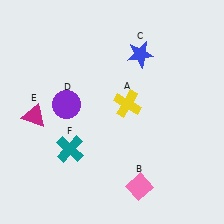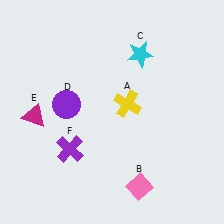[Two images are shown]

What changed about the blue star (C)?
In Image 1, C is blue. In Image 2, it changed to cyan.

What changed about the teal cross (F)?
In Image 1, F is teal. In Image 2, it changed to purple.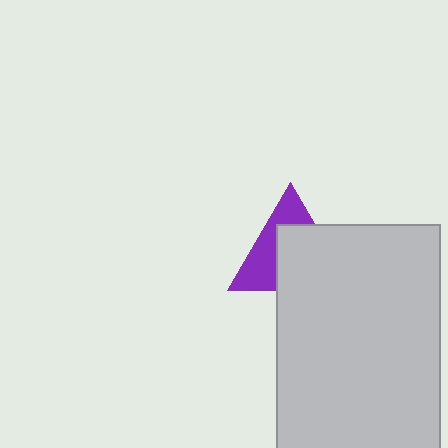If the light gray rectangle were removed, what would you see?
You would see the complete purple triangle.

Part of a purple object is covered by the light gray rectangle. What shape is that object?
It is a triangle.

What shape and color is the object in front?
The object in front is a light gray rectangle.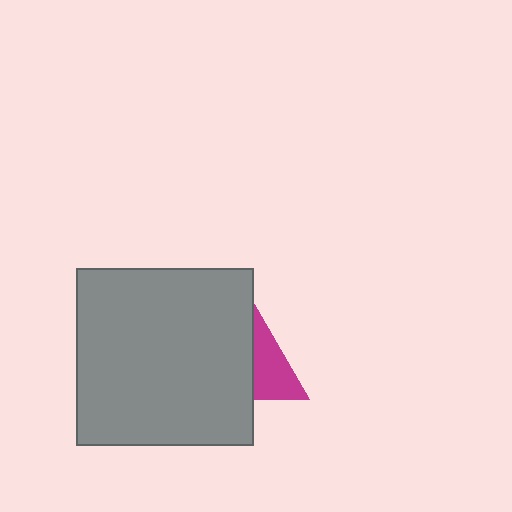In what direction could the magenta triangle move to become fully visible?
The magenta triangle could move right. That would shift it out from behind the gray square entirely.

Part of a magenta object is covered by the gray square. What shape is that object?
It is a triangle.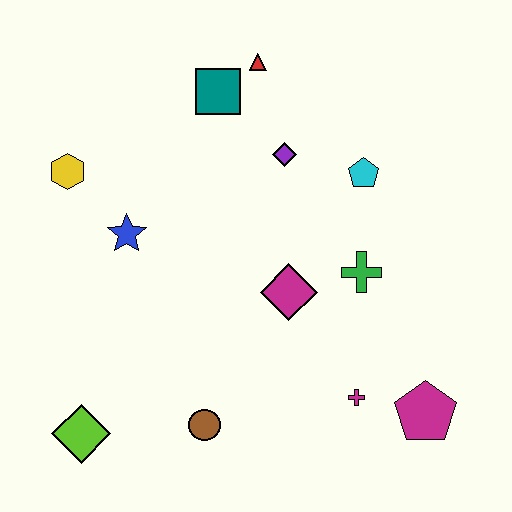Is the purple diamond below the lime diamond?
No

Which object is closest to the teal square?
The red triangle is closest to the teal square.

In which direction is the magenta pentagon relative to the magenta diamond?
The magenta pentagon is to the right of the magenta diamond.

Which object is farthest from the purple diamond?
The lime diamond is farthest from the purple diamond.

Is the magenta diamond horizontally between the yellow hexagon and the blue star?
No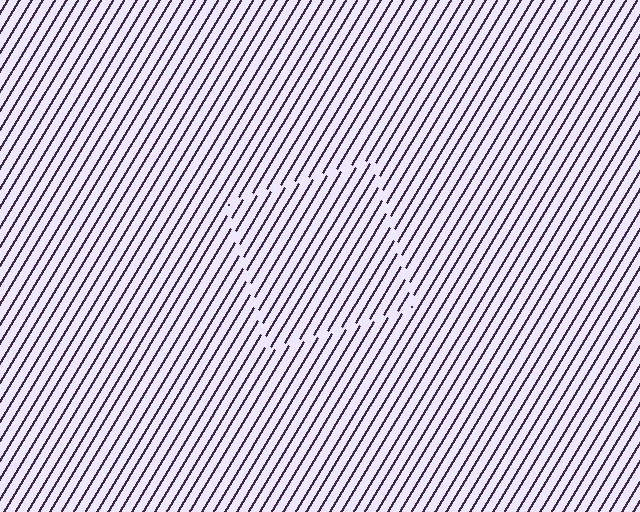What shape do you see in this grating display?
An illusory square. The interior of the shape contains the same grating, shifted by half a period — the contour is defined by the phase discontinuity where line-ends from the inner and outer gratings abut.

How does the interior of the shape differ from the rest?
The interior of the shape contains the same grating, shifted by half a period — the contour is defined by the phase discontinuity where line-ends from the inner and outer gratings abut.